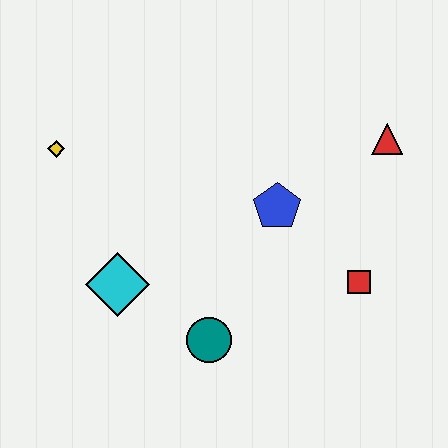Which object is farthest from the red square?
The yellow diamond is farthest from the red square.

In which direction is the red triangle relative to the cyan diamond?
The red triangle is to the right of the cyan diamond.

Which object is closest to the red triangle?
The blue pentagon is closest to the red triangle.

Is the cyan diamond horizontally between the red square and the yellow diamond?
Yes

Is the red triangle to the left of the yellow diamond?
No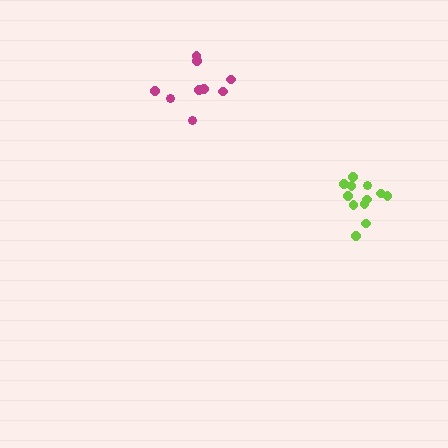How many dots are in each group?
Group 1: 9 dots, Group 2: 12 dots (21 total).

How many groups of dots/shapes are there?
There are 2 groups.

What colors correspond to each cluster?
The clusters are colored: magenta, lime.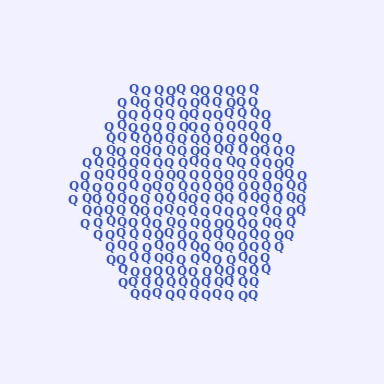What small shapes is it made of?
It is made of small letter Q's.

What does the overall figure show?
The overall figure shows a hexagon.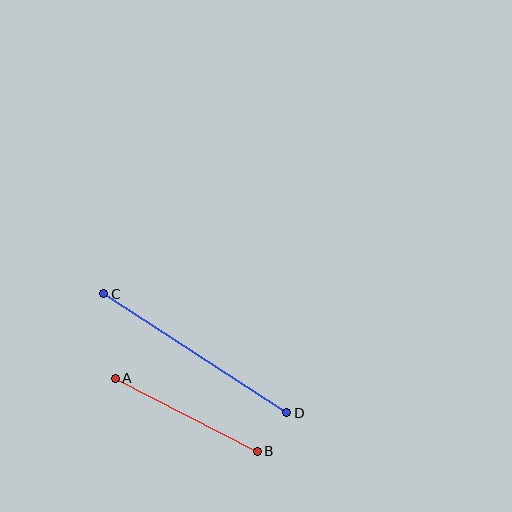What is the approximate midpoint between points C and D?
The midpoint is at approximately (195, 353) pixels.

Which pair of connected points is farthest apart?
Points C and D are farthest apart.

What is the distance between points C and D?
The distance is approximately 218 pixels.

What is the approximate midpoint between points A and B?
The midpoint is at approximately (186, 415) pixels.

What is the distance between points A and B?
The distance is approximately 160 pixels.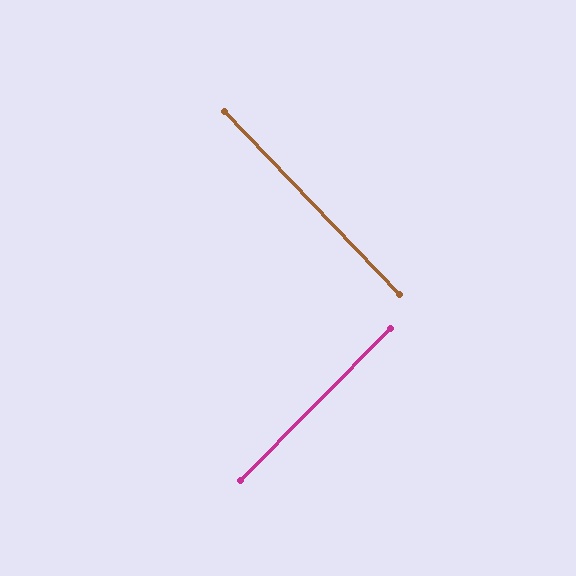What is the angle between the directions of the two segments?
Approximately 88 degrees.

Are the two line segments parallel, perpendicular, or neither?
Perpendicular — they meet at approximately 88°.